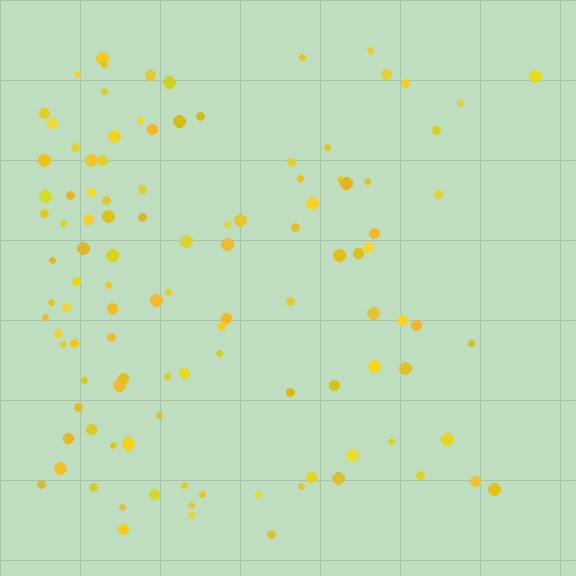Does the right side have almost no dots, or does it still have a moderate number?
Still a moderate number, just noticeably fewer than the left.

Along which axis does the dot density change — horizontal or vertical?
Horizontal.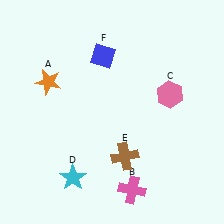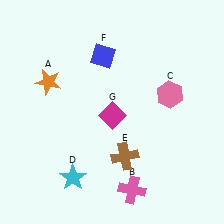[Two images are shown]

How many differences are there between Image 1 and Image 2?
There is 1 difference between the two images.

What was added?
A magenta diamond (G) was added in Image 2.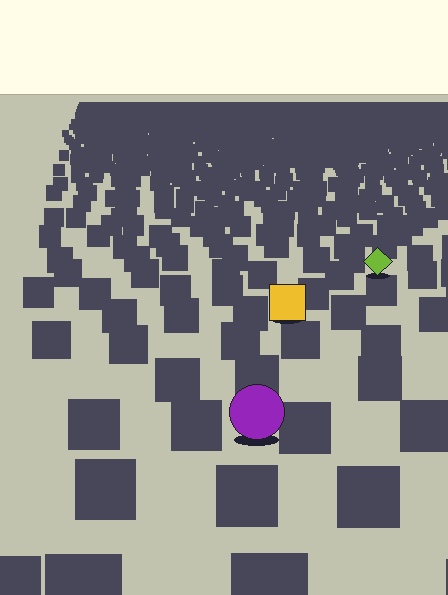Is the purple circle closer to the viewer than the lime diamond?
Yes. The purple circle is closer — you can tell from the texture gradient: the ground texture is coarser near it.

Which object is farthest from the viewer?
The lime diamond is farthest from the viewer. It appears smaller and the ground texture around it is denser.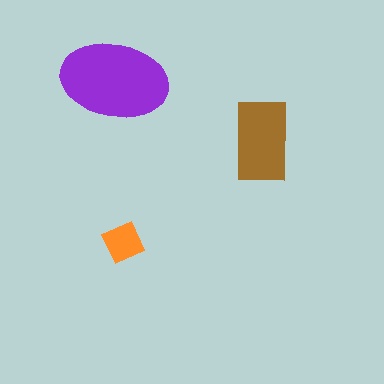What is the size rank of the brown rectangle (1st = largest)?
2nd.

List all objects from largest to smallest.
The purple ellipse, the brown rectangle, the orange square.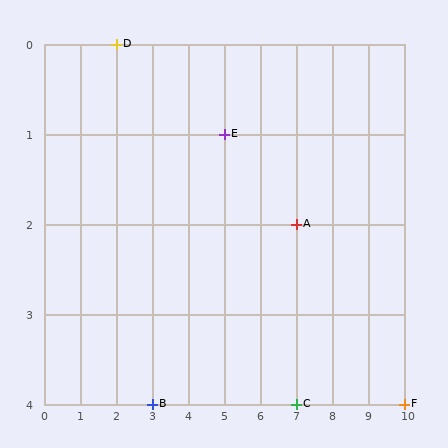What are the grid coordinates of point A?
Point A is at grid coordinates (7, 2).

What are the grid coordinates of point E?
Point E is at grid coordinates (5, 1).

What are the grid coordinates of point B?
Point B is at grid coordinates (3, 4).